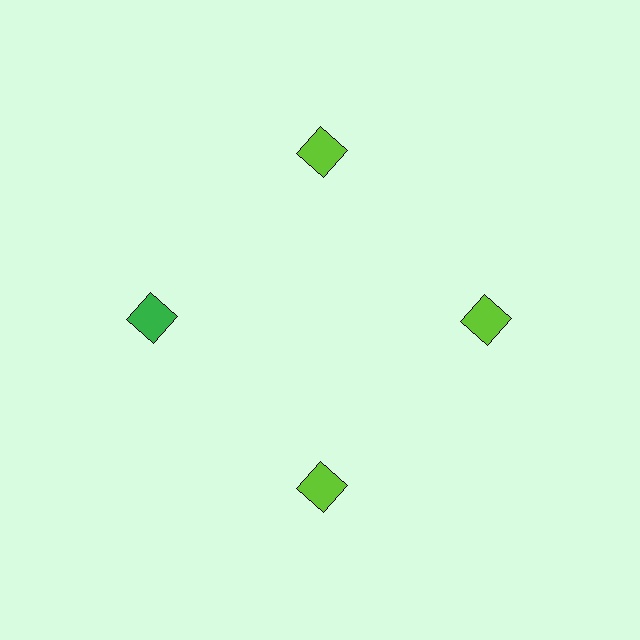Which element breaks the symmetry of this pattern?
The green square at roughly the 9 o'clock position breaks the symmetry. All other shapes are lime squares.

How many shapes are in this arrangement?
There are 4 shapes arranged in a ring pattern.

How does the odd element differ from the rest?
It has a different color: green instead of lime.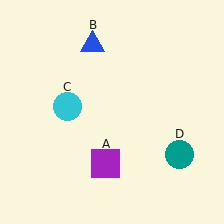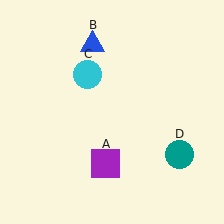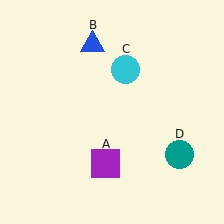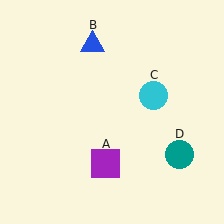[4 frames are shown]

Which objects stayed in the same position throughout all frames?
Purple square (object A) and blue triangle (object B) and teal circle (object D) remained stationary.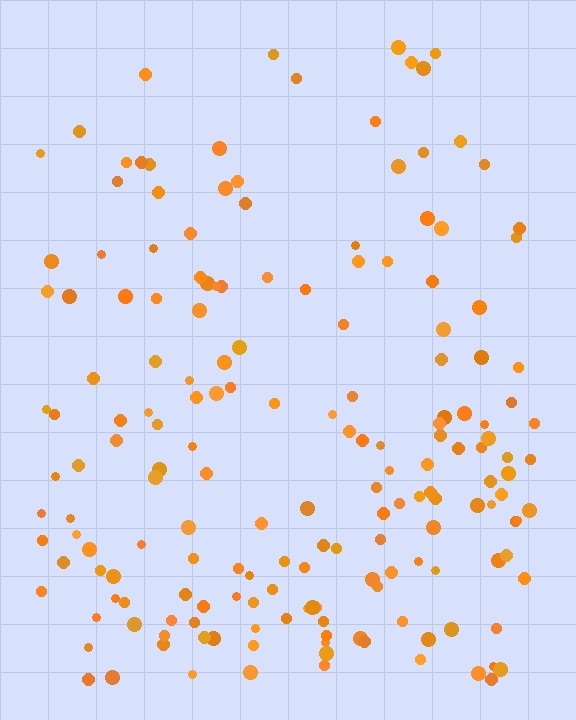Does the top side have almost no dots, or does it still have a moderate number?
Still a moderate number, just noticeably fewer than the bottom.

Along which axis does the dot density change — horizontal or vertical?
Vertical.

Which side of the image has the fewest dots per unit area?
The top.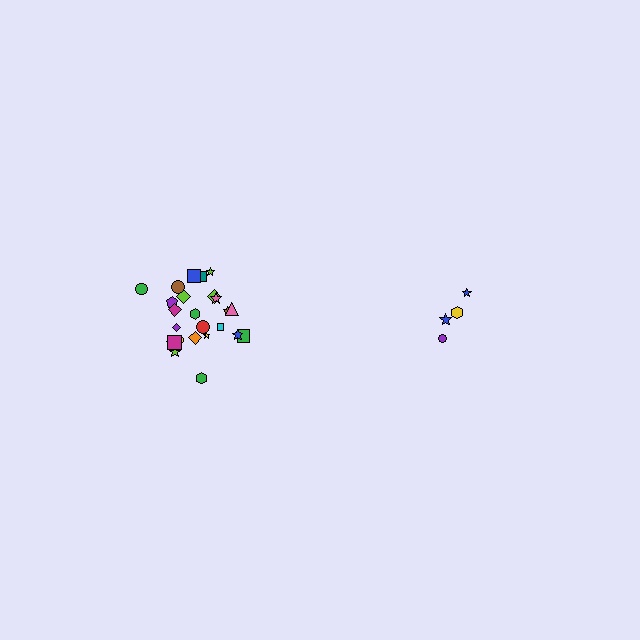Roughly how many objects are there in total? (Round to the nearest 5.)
Roughly 30 objects in total.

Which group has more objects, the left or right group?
The left group.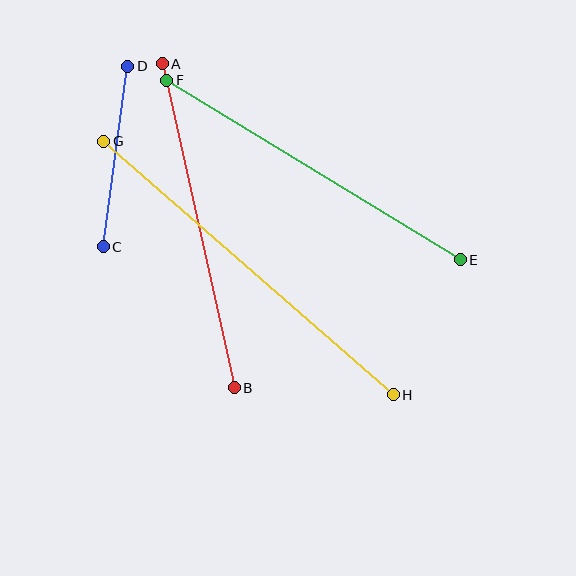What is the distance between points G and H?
The distance is approximately 385 pixels.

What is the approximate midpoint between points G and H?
The midpoint is at approximately (248, 268) pixels.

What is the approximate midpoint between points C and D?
The midpoint is at approximately (116, 157) pixels.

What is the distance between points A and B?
The distance is approximately 332 pixels.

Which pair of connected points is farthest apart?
Points G and H are farthest apart.